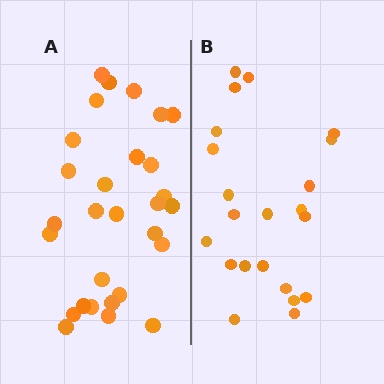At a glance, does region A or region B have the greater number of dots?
Region A (the left region) has more dots.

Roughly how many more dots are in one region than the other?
Region A has roughly 8 or so more dots than region B.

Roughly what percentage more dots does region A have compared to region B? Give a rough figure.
About 30% more.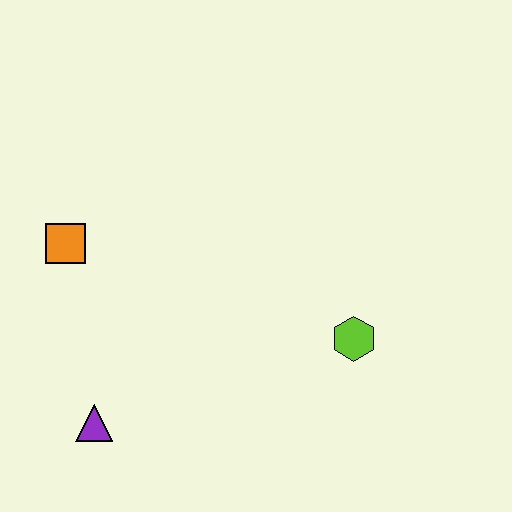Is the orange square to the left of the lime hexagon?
Yes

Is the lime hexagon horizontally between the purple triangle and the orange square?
No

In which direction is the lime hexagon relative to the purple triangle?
The lime hexagon is to the right of the purple triangle.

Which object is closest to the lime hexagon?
The purple triangle is closest to the lime hexagon.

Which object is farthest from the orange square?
The lime hexagon is farthest from the orange square.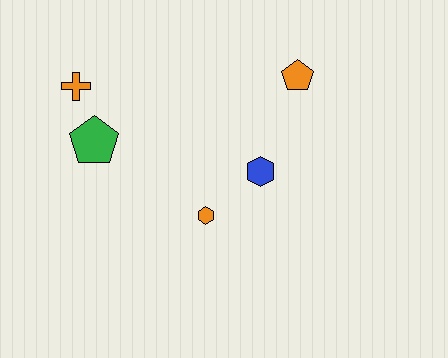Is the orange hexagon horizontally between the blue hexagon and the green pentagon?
Yes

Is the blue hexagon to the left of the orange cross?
No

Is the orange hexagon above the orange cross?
No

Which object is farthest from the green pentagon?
The orange pentagon is farthest from the green pentagon.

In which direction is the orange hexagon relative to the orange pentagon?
The orange hexagon is below the orange pentagon.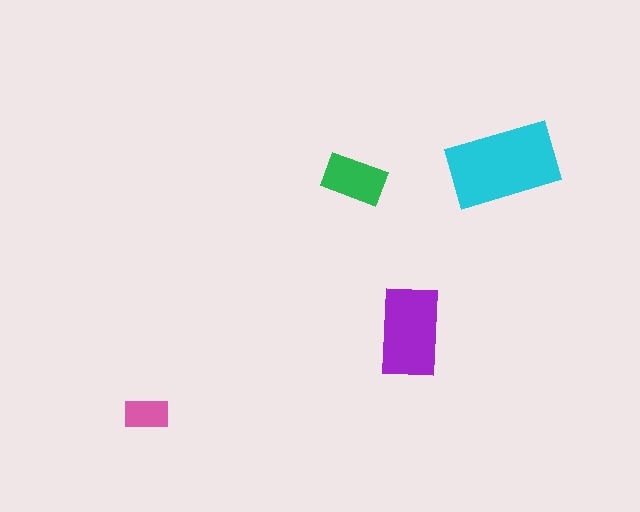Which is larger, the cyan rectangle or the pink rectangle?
The cyan one.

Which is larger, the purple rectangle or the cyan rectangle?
The cyan one.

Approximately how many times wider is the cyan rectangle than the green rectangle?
About 1.5 times wider.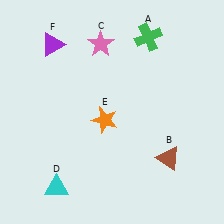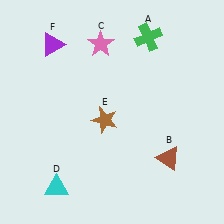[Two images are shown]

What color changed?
The star (E) changed from orange in Image 1 to brown in Image 2.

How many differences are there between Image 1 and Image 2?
There is 1 difference between the two images.